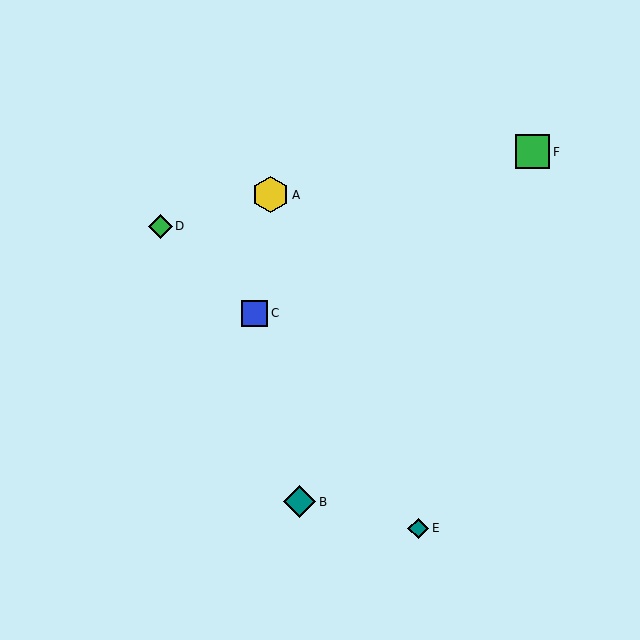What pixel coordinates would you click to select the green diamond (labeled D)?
Click at (160, 226) to select the green diamond D.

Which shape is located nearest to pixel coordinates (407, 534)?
The teal diamond (labeled E) at (418, 528) is nearest to that location.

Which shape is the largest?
The yellow hexagon (labeled A) is the largest.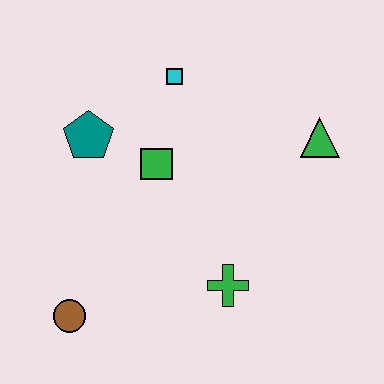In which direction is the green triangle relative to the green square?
The green triangle is to the right of the green square.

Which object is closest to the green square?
The teal pentagon is closest to the green square.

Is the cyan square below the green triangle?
No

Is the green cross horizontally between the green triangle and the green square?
Yes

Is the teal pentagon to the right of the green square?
No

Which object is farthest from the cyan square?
The brown circle is farthest from the cyan square.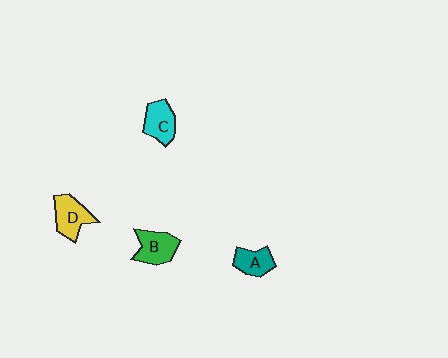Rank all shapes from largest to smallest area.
From largest to smallest: D (yellow), B (green), C (cyan), A (teal).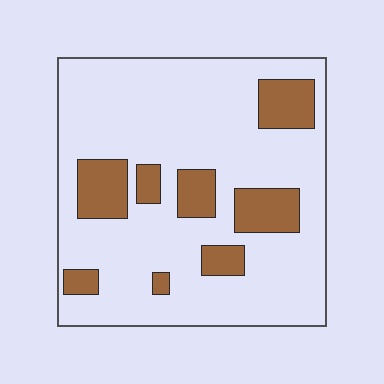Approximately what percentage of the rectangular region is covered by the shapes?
Approximately 20%.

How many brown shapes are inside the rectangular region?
8.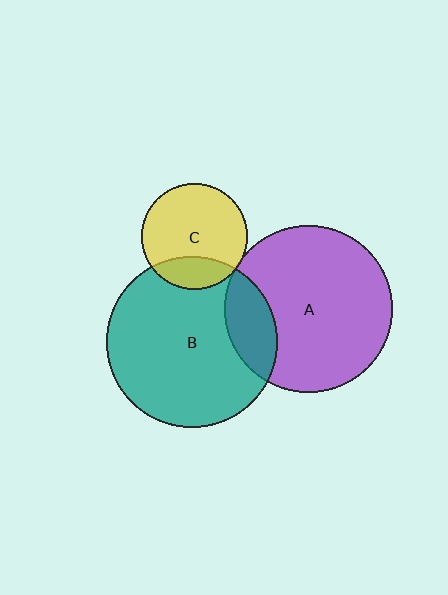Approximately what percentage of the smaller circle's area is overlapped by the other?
Approximately 20%.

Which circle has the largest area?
Circle B (teal).